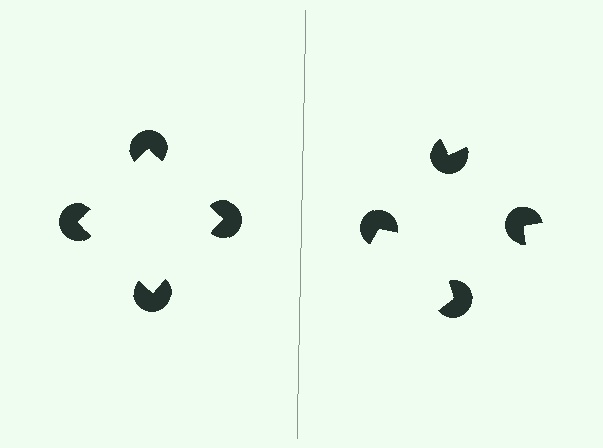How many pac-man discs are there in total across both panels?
8 — 4 on each side.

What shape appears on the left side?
An illusory square.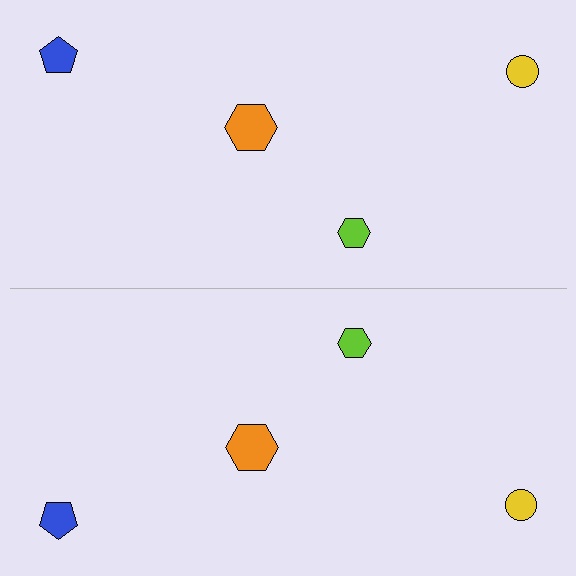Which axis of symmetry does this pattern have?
The pattern has a horizontal axis of symmetry running through the center of the image.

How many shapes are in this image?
There are 8 shapes in this image.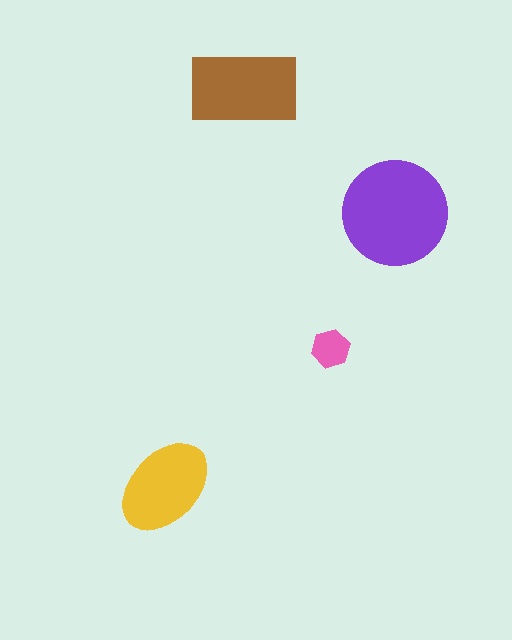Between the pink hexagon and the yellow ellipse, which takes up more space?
The yellow ellipse.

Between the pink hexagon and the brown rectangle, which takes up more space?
The brown rectangle.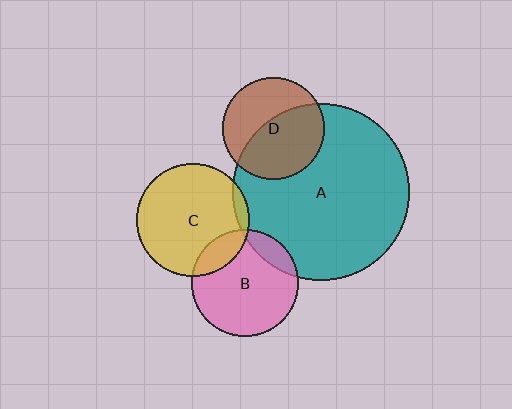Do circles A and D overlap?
Yes.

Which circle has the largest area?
Circle A (teal).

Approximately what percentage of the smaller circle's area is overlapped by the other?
Approximately 55%.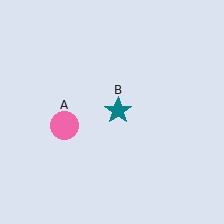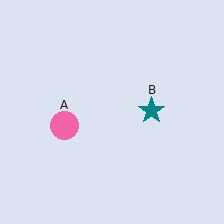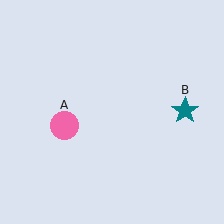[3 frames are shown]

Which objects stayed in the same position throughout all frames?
Pink circle (object A) remained stationary.